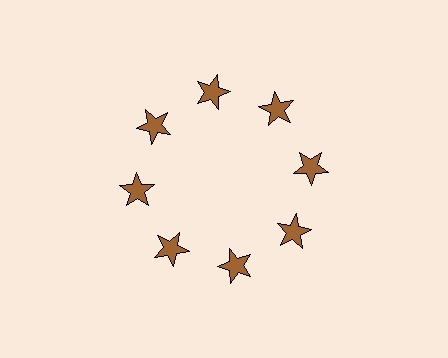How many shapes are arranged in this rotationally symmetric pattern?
There are 8 shapes, arranged in 8 groups of 1.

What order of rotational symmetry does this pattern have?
This pattern has 8-fold rotational symmetry.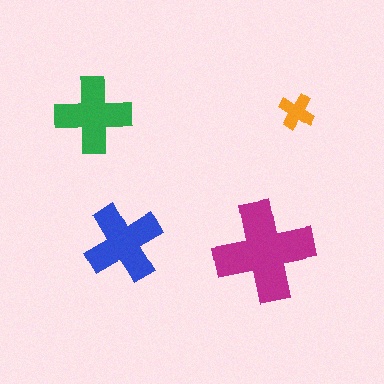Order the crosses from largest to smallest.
the magenta one, the blue one, the green one, the orange one.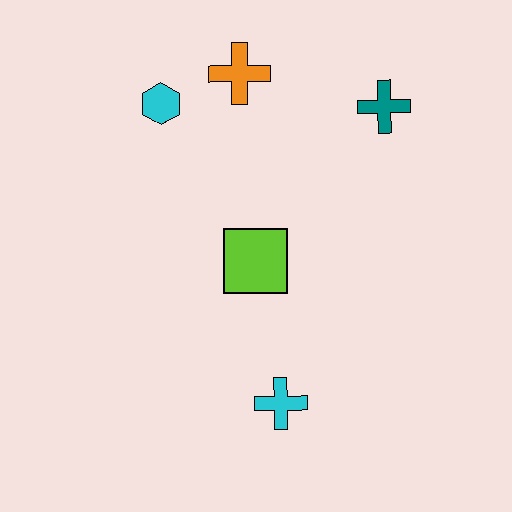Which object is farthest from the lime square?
The teal cross is farthest from the lime square.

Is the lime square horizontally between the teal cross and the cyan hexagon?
Yes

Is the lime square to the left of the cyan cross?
Yes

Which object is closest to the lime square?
The cyan cross is closest to the lime square.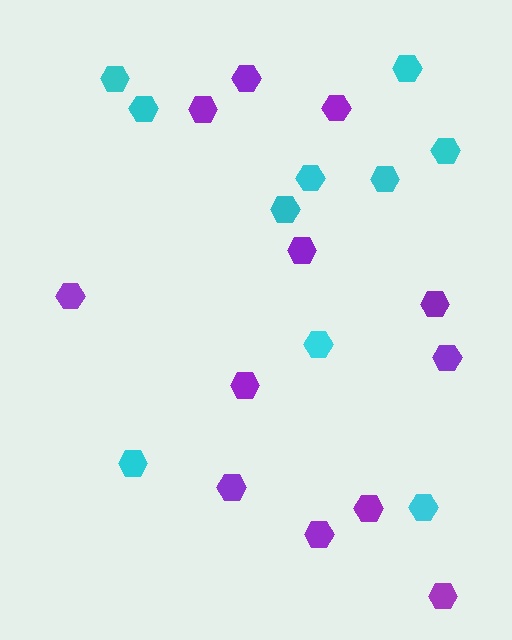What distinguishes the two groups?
There are 2 groups: one group of purple hexagons (12) and one group of cyan hexagons (10).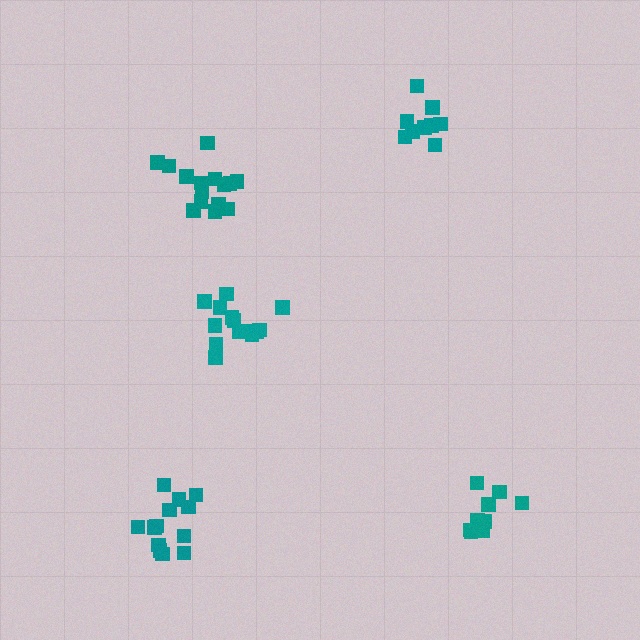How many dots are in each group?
Group 1: 13 dots, Group 2: 14 dots, Group 3: 9 dots, Group 4: 15 dots, Group 5: 9 dots (60 total).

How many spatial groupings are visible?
There are 5 spatial groupings.